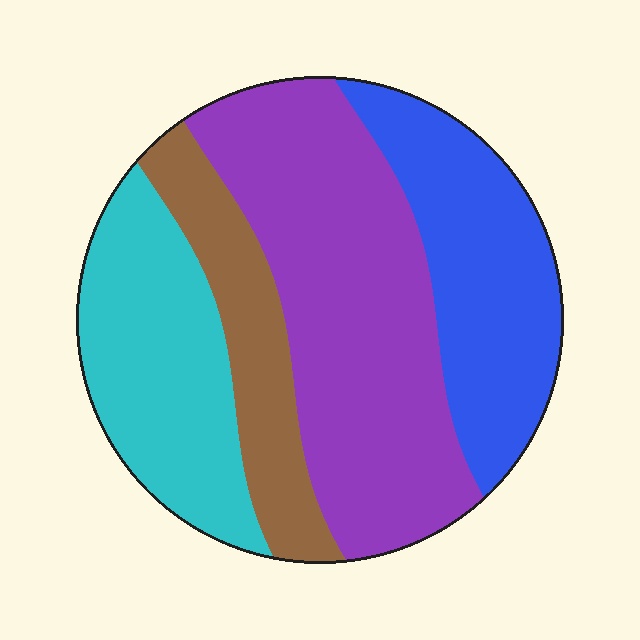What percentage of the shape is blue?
Blue covers 23% of the shape.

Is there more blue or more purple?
Purple.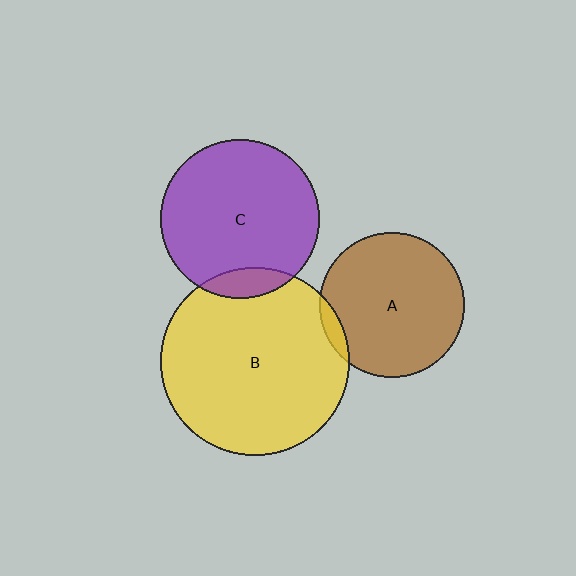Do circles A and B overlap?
Yes.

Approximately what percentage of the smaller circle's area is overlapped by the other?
Approximately 5%.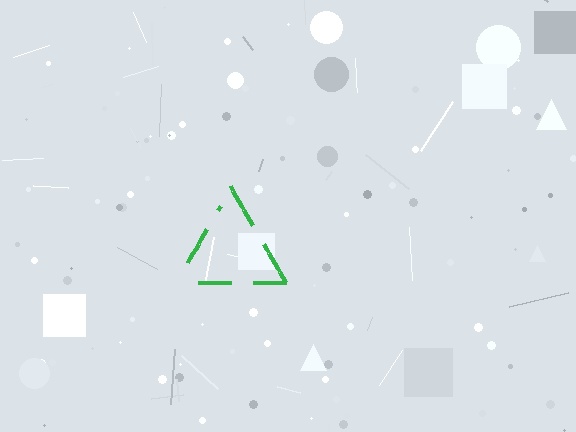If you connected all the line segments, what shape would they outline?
They would outline a triangle.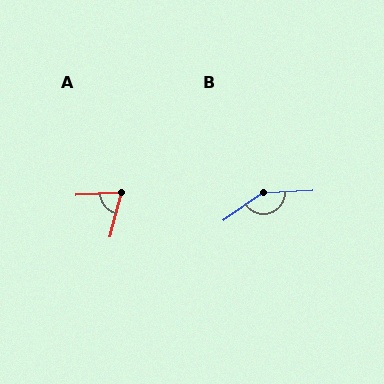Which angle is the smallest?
A, at approximately 72 degrees.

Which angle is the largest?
B, at approximately 148 degrees.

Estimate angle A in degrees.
Approximately 72 degrees.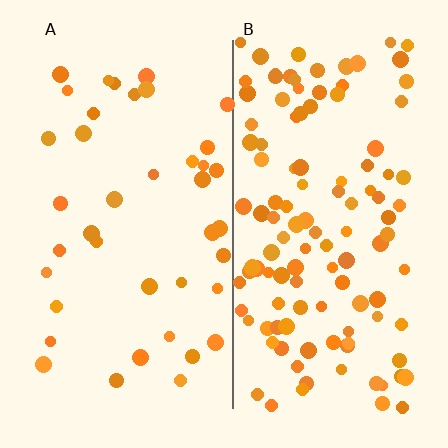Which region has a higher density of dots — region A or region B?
B (the right).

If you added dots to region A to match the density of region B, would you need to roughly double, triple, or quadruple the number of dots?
Approximately triple.